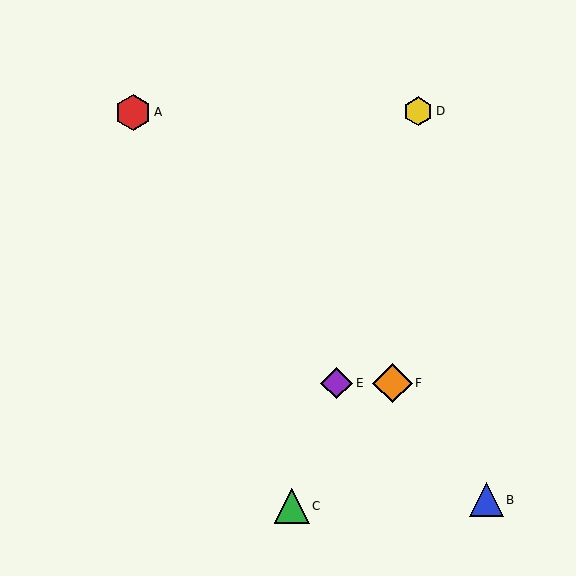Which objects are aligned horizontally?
Objects E, F are aligned horizontally.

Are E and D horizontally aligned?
No, E is at y≈383 and D is at y≈111.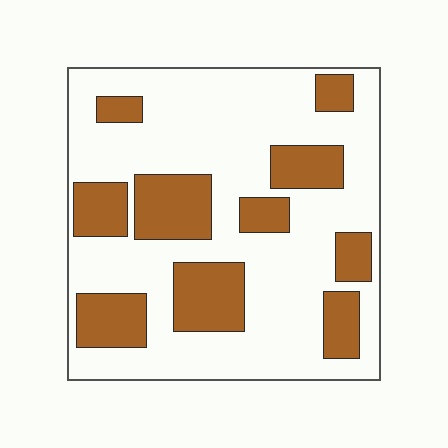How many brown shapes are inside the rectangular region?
10.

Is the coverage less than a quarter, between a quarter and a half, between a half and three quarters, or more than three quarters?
Between a quarter and a half.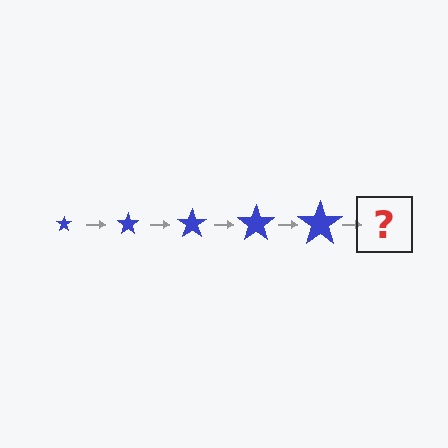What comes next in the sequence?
The next element should be a blue star, larger than the previous one.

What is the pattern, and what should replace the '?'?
The pattern is that the star gets progressively larger each step. The '?' should be a blue star, larger than the previous one.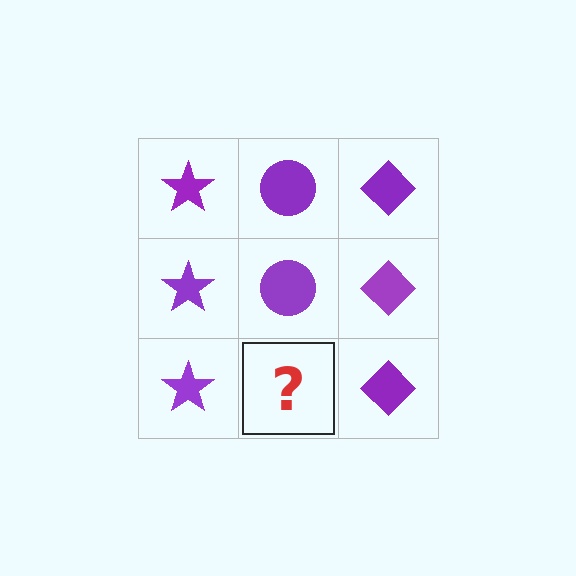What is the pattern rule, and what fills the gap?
The rule is that each column has a consistent shape. The gap should be filled with a purple circle.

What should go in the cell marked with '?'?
The missing cell should contain a purple circle.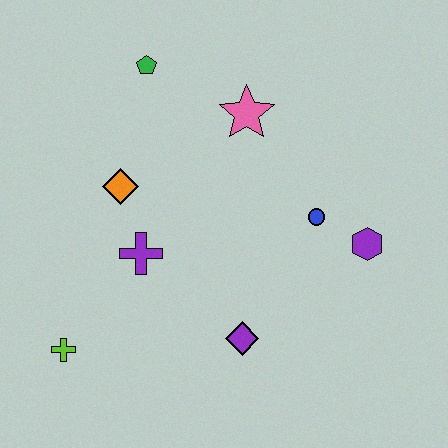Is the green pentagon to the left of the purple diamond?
Yes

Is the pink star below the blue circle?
No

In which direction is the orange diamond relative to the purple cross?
The orange diamond is above the purple cross.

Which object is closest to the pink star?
The green pentagon is closest to the pink star.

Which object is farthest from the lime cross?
The purple hexagon is farthest from the lime cross.